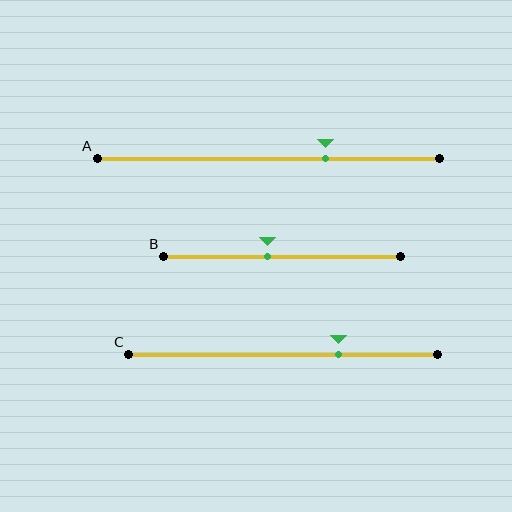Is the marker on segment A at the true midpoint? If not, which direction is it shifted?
No, the marker on segment A is shifted to the right by about 17% of the segment length.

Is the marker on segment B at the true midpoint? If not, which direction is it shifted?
No, the marker on segment B is shifted to the left by about 6% of the segment length.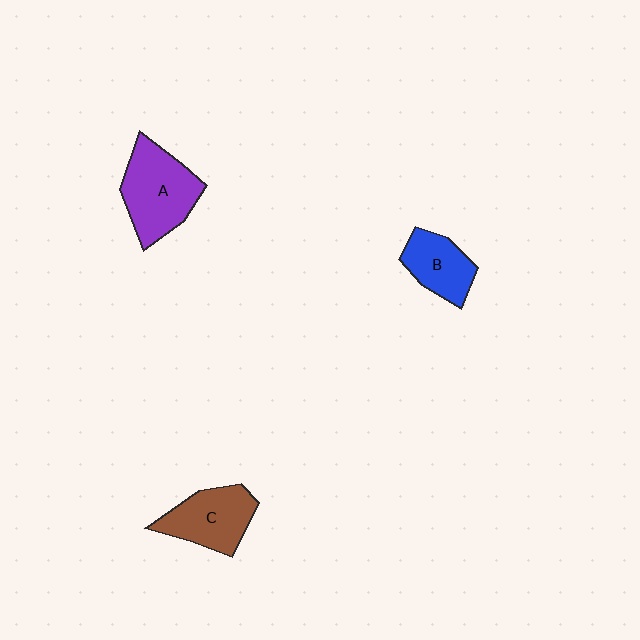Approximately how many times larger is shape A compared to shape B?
Approximately 1.6 times.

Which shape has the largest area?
Shape A (purple).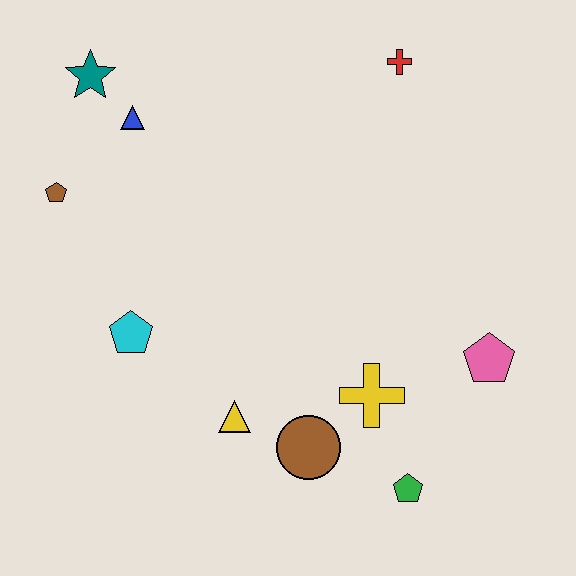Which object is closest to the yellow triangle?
The brown circle is closest to the yellow triangle.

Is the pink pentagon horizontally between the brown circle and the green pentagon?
No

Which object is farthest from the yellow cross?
The teal star is farthest from the yellow cross.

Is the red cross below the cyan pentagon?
No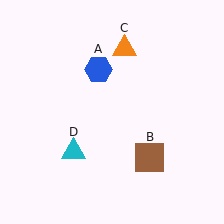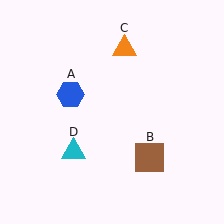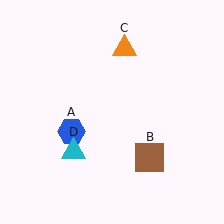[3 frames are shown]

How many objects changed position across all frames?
1 object changed position: blue hexagon (object A).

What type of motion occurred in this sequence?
The blue hexagon (object A) rotated counterclockwise around the center of the scene.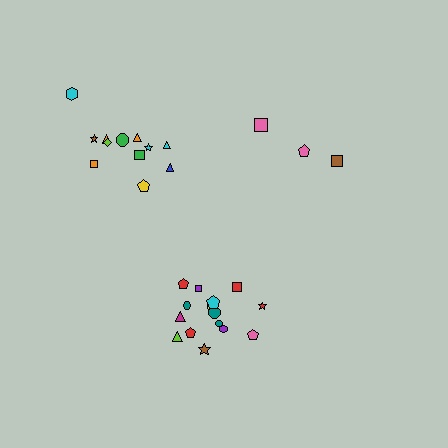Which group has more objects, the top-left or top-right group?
The top-left group.